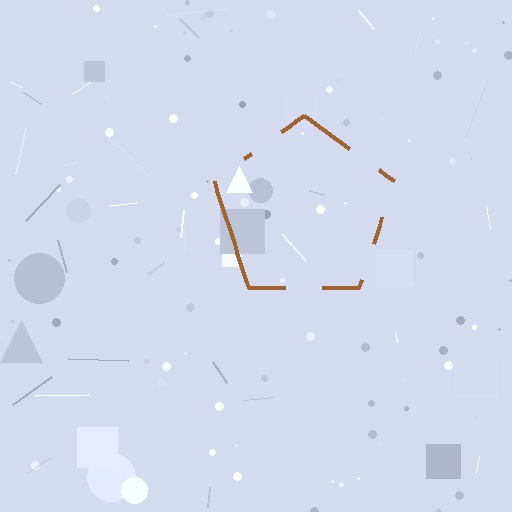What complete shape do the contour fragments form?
The contour fragments form a pentagon.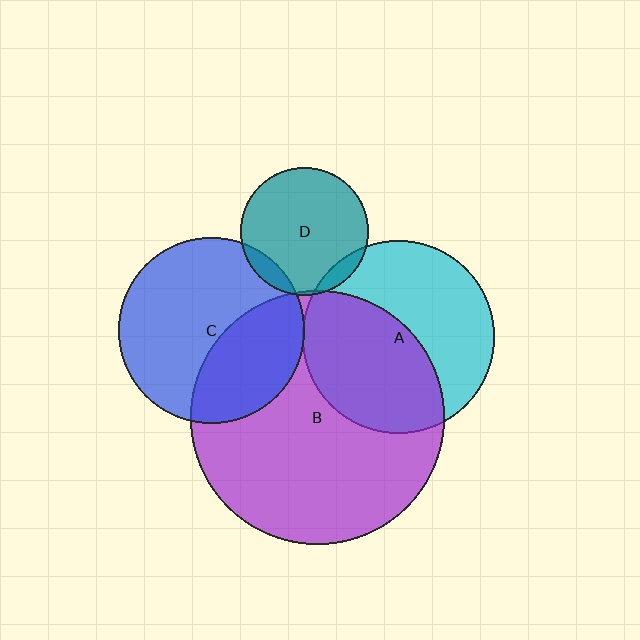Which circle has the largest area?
Circle B (purple).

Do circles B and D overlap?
Yes.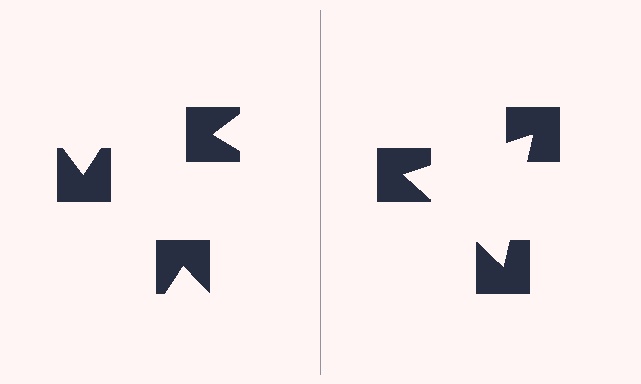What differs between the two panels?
The notched squares are positioned identically on both sides; only the wedge orientations differ. On the right they align to a triangle; on the left they are misaligned.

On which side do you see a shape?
An illusory triangle appears on the right side. On the left side the wedge cuts are rotated, so no coherent shape forms.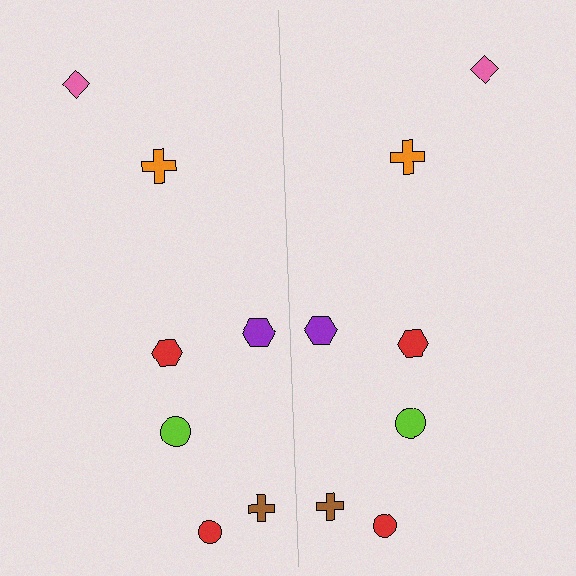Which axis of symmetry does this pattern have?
The pattern has a vertical axis of symmetry running through the center of the image.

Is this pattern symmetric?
Yes, this pattern has bilateral (reflection) symmetry.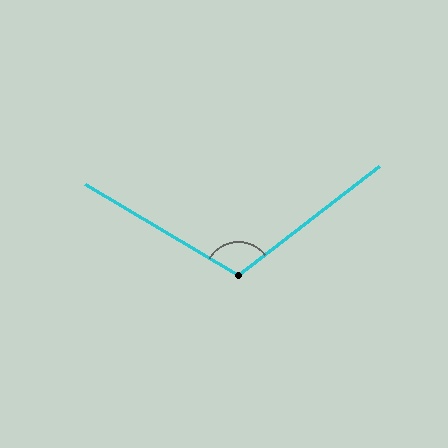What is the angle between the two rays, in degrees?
Approximately 112 degrees.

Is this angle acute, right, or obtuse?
It is obtuse.